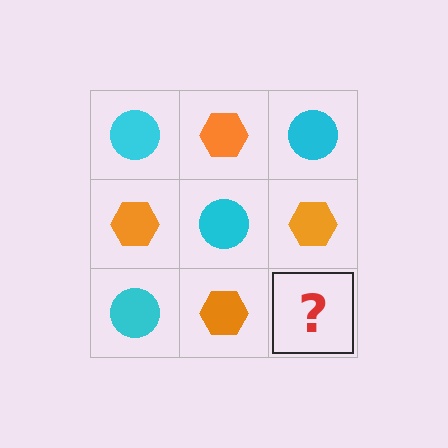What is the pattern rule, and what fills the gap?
The rule is that it alternates cyan circle and orange hexagon in a checkerboard pattern. The gap should be filled with a cyan circle.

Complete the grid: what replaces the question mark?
The question mark should be replaced with a cyan circle.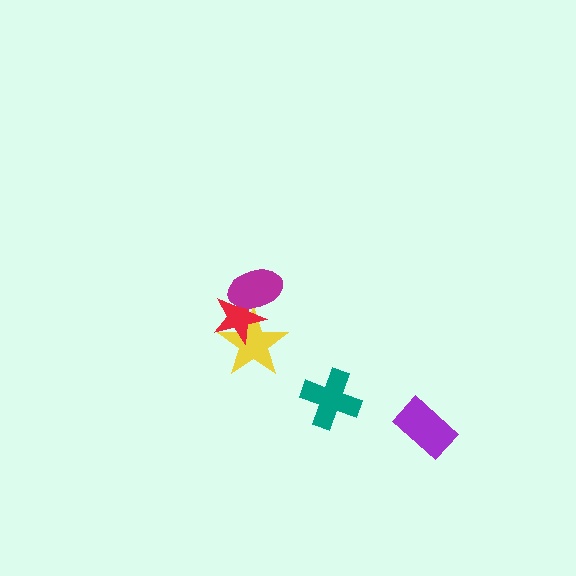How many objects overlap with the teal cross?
0 objects overlap with the teal cross.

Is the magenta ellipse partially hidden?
No, no other shape covers it.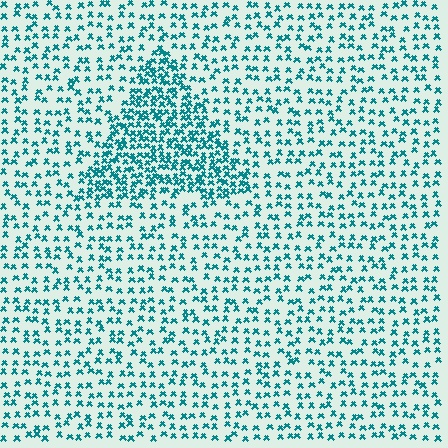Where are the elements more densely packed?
The elements are more densely packed inside the triangle boundary.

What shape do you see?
I see a triangle.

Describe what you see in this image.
The image contains small teal elements arranged at two different densities. A triangle-shaped region is visible where the elements are more densely packed than the surrounding area.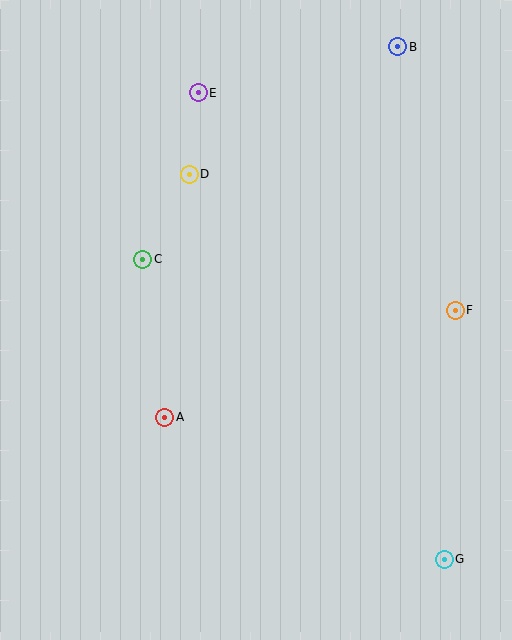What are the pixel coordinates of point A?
Point A is at (165, 417).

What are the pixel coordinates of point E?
Point E is at (198, 93).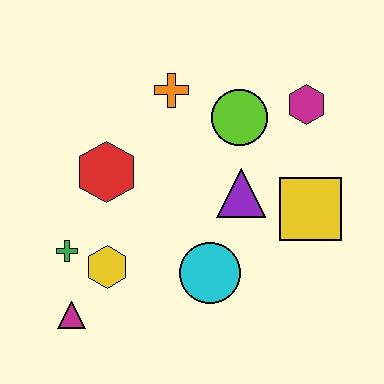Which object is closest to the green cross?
The yellow hexagon is closest to the green cross.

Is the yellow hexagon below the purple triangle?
Yes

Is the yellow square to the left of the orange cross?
No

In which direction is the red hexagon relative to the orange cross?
The red hexagon is below the orange cross.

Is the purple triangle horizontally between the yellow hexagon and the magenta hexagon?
Yes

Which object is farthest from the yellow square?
The magenta triangle is farthest from the yellow square.